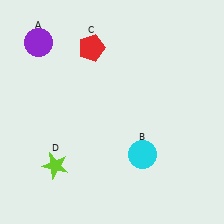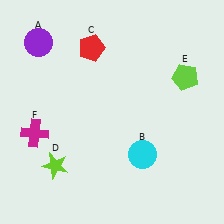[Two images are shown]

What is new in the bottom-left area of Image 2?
A magenta cross (F) was added in the bottom-left area of Image 2.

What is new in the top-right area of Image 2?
A lime pentagon (E) was added in the top-right area of Image 2.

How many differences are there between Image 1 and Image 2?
There are 2 differences between the two images.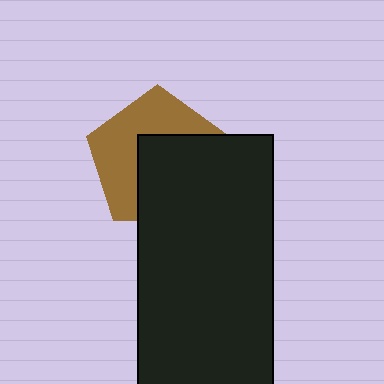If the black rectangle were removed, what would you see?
You would see the complete brown pentagon.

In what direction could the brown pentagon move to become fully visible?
The brown pentagon could move toward the upper-left. That would shift it out from behind the black rectangle entirely.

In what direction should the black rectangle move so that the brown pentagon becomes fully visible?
The black rectangle should move toward the lower-right. That is the shortest direction to clear the overlap and leave the brown pentagon fully visible.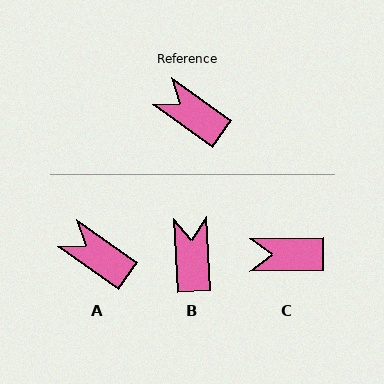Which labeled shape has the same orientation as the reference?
A.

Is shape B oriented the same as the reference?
No, it is off by about 52 degrees.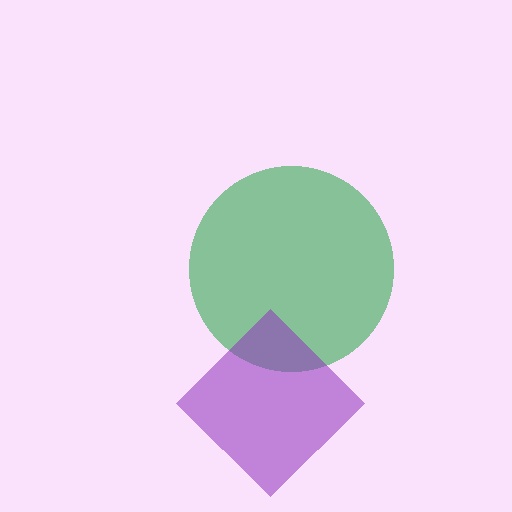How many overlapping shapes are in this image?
There are 2 overlapping shapes in the image.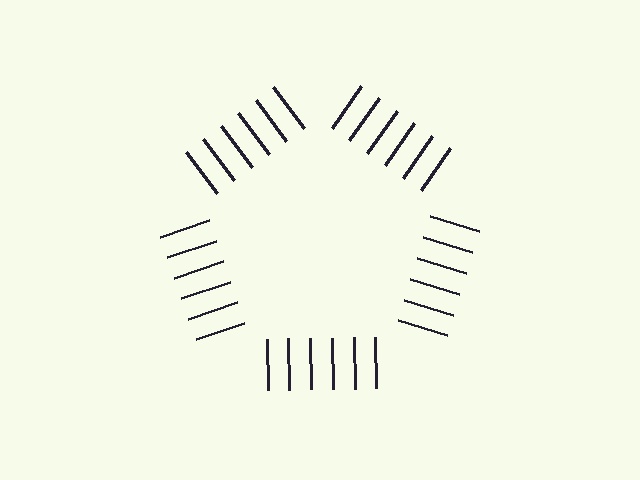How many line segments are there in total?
30 — 6 along each of the 5 edges.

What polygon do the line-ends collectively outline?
An illusory pentagon — the line segments terminate on its edges but no continuous stroke is drawn.